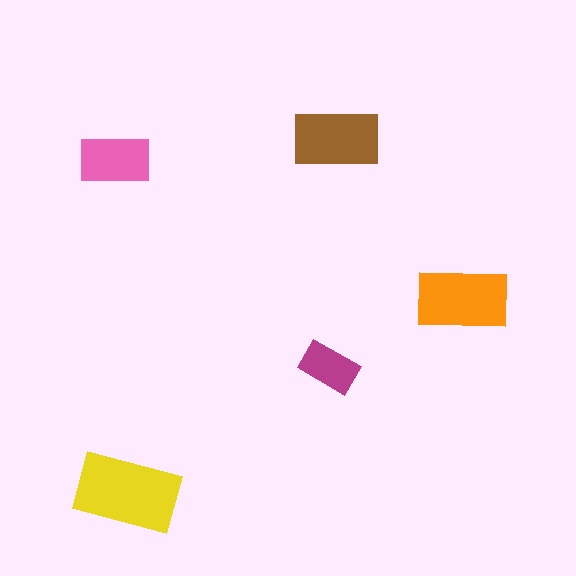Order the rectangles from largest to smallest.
the yellow one, the orange one, the brown one, the pink one, the magenta one.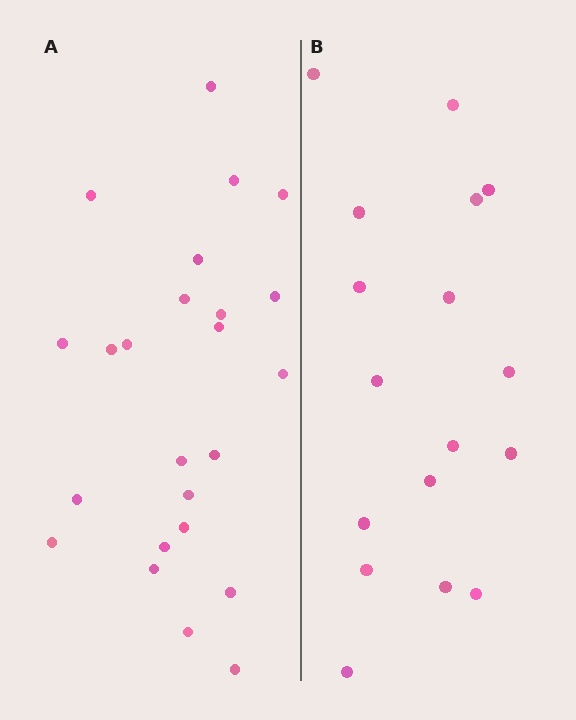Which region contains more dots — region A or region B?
Region A (the left region) has more dots.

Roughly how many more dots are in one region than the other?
Region A has roughly 8 or so more dots than region B.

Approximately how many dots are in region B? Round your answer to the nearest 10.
About 20 dots. (The exact count is 17, which rounds to 20.)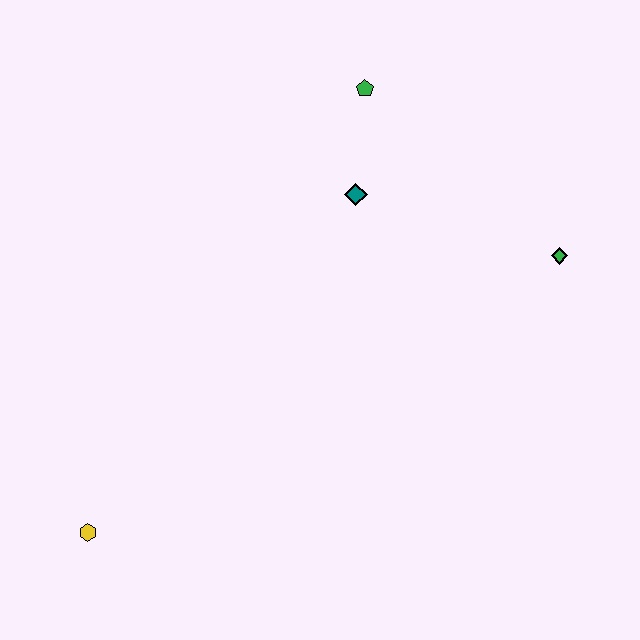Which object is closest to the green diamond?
The teal diamond is closest to the green diamond.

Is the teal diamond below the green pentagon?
Yes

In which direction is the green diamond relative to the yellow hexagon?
The green diamond is to the right of the yellow hexagon.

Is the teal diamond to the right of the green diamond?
No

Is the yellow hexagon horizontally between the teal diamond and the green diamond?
No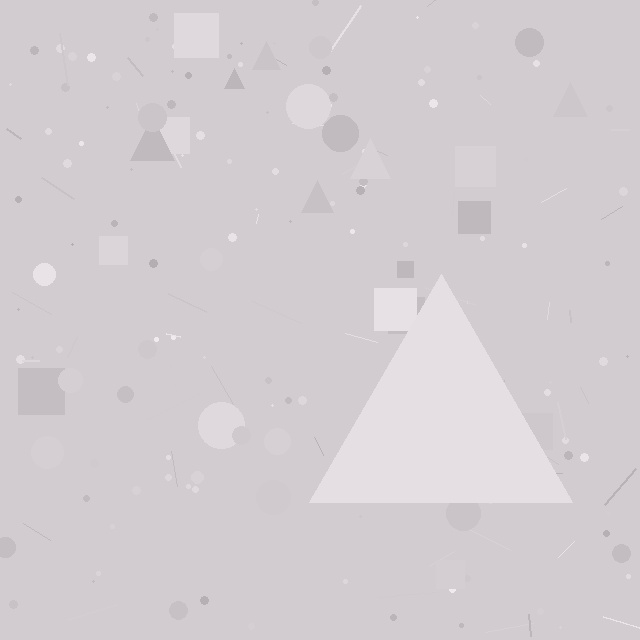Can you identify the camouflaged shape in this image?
The camouflaged shape is a triangle.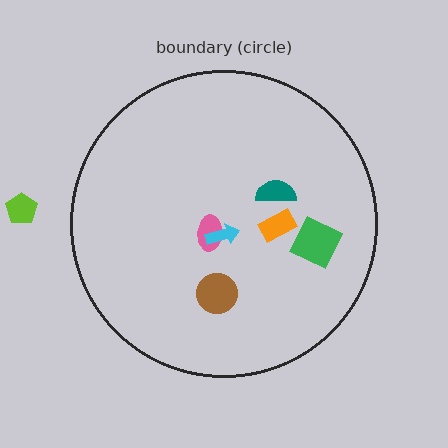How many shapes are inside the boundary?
6 inside, 1 outside.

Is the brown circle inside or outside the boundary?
Inside.